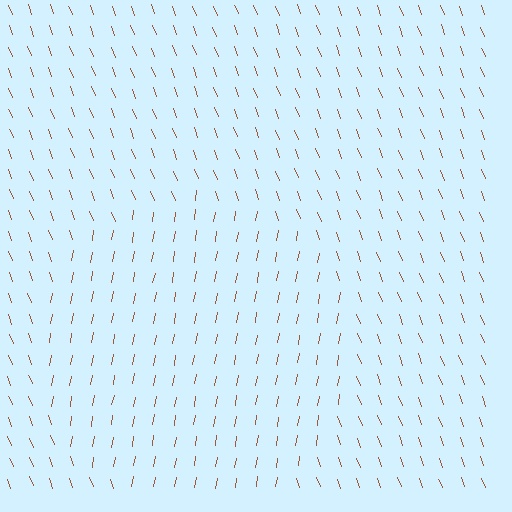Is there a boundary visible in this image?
Yes, there is a texture boundary formed by a change in line orientation.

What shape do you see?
I see a circle.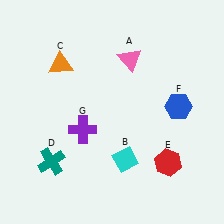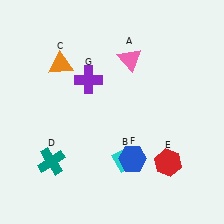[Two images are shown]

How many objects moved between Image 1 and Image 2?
2 objects moved between the two images.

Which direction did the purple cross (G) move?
The purple cross (G) moved up.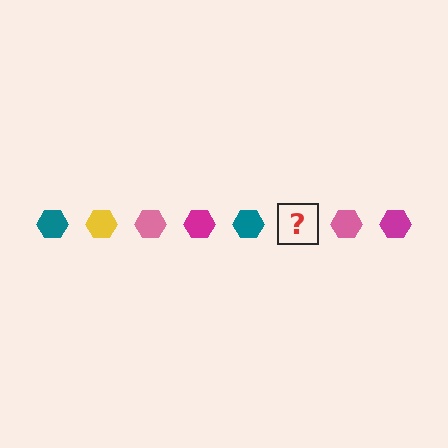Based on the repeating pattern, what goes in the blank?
The blank should be a yellow hexagon.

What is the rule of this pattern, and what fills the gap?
The rule is that the pattern cycles through teal, yellow, pink, magenta hexagons. The gap should be filled with a yellow hexagon.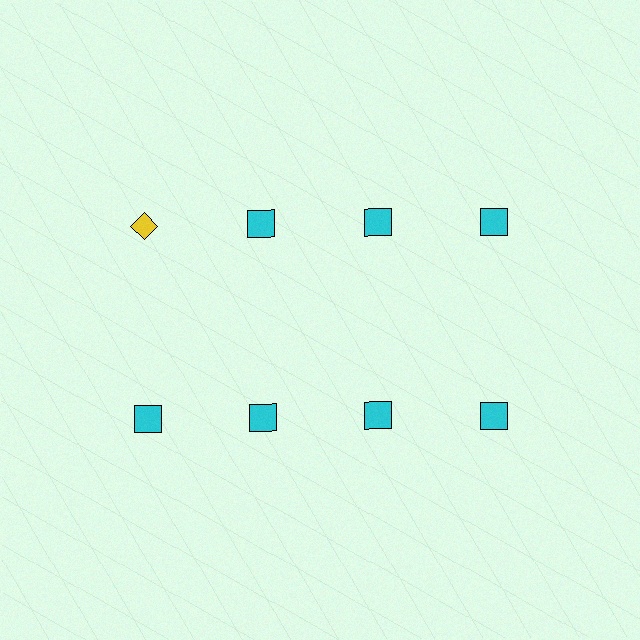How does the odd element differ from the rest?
It differs in both color (yellow instead of cyan) and shape (diamond instead of square).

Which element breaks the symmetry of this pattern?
The yellow diamond in the top row, leftmost column breaks the symmetry. All other shapes are cyan squares.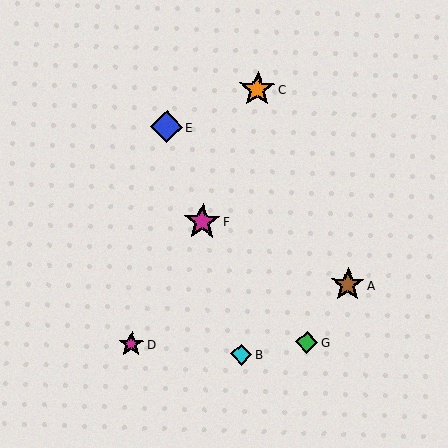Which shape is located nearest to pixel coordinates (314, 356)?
The green diamond (labeled G) at (307, 342) is nearest to that location.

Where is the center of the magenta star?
The center of the magenta star is at (202, 222).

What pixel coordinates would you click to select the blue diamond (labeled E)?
Click at (166, 127) to select the blue diamond E.